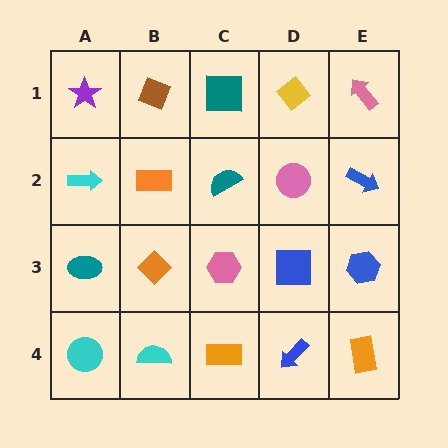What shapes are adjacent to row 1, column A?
A cyan arrow (row 2, column A), a brown diamond (row 1, column B).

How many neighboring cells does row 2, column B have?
4.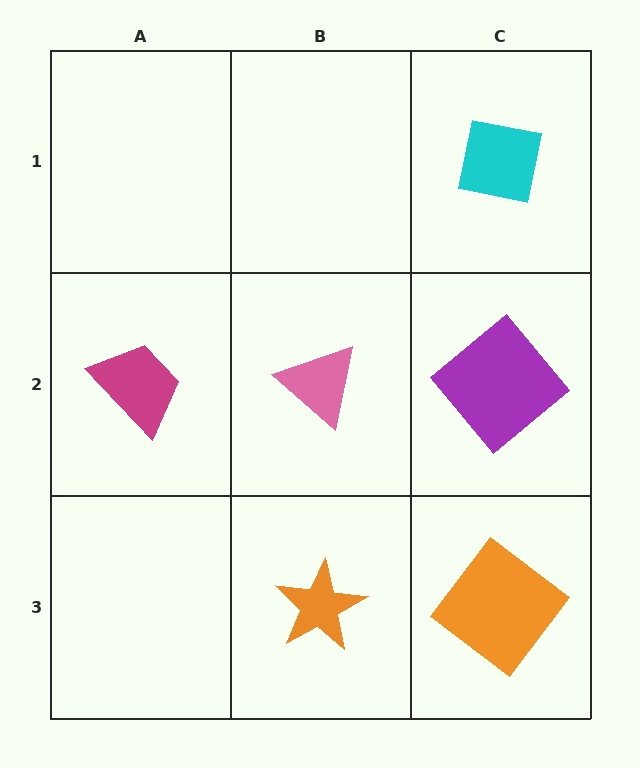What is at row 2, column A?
A magenta trapezoid.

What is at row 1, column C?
A cyan square.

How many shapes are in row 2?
3 shapes.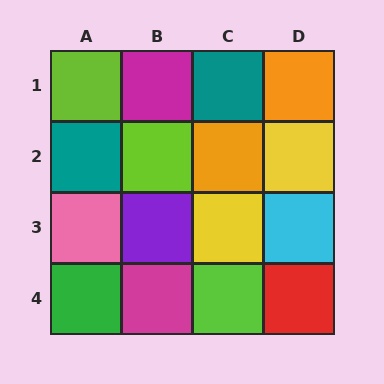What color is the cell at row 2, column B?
Lime.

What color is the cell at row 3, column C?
Yellow.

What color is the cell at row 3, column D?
Cyan.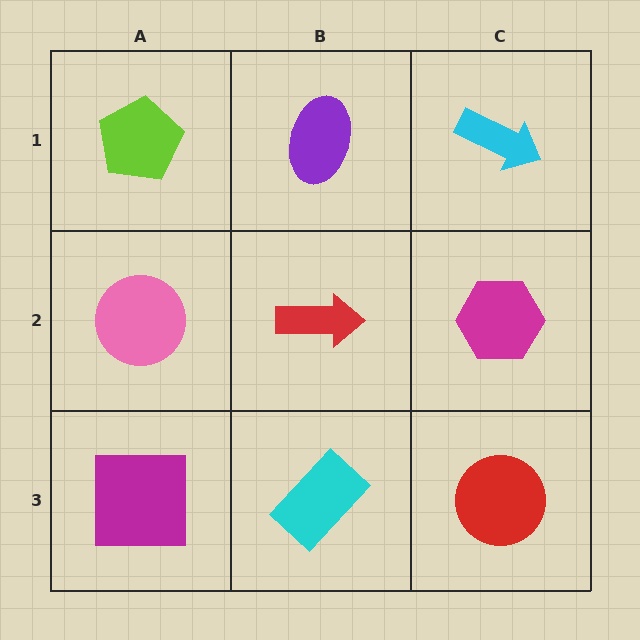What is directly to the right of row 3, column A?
A cyan rectangle.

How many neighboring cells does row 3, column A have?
2.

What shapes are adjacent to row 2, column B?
A purple ellipse (row 1, column B), a cyan rectangle (row 3, column B), a pink circle (row 2, column A), a magenta hexagon (row 2, column C).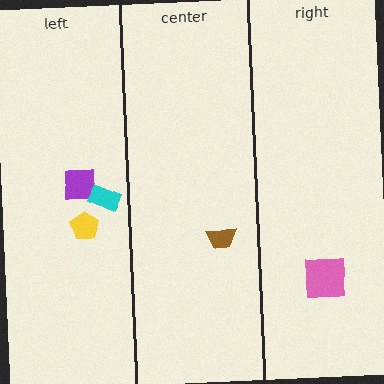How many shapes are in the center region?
1.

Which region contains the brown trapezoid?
The center region.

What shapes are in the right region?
The pink square.